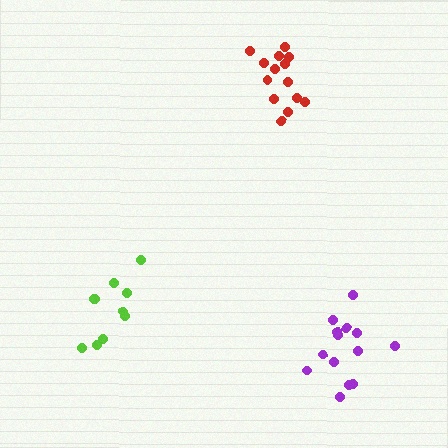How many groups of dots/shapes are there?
There are 3 groups.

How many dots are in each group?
Group 1: 14 dots, Group 2: 14 dots, Group 3: 10 dots (38 total).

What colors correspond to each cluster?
The clusters are colored: red, purple, lime.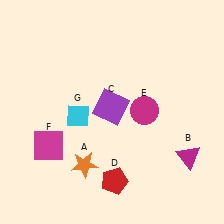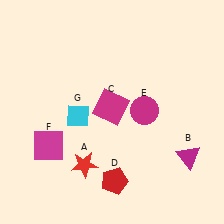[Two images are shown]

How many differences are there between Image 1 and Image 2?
There are 2 differences between the two images.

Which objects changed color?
A changed from orange to red. C changed from purple to magenta.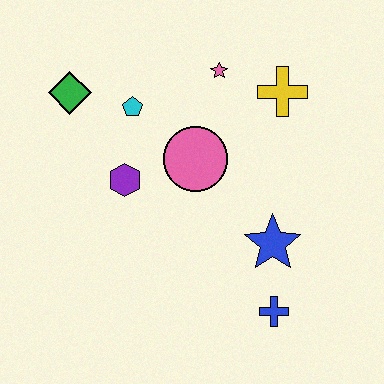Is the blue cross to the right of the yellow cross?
No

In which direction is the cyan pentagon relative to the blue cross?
The cyan pentagon is above the blue cross.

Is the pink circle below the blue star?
No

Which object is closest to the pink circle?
The purple hexagon is closest to the pink circle.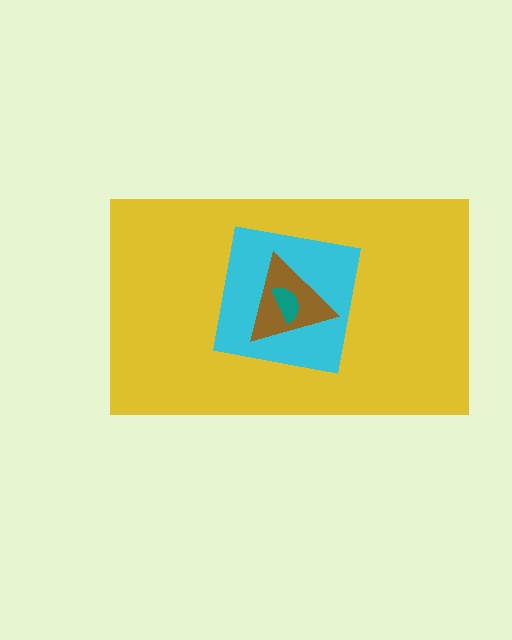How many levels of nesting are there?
4.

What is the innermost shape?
The teal semicircle.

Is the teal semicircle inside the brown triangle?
Yes.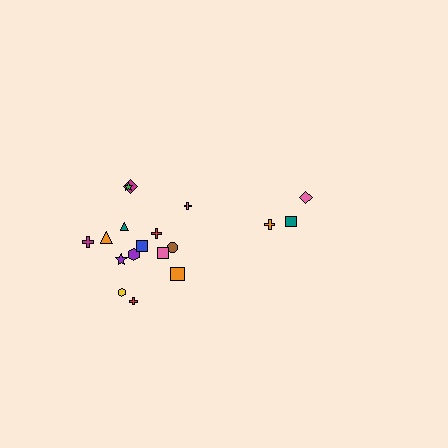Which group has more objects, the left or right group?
The left group.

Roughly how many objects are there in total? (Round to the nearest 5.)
Roughly 20 objects in total.